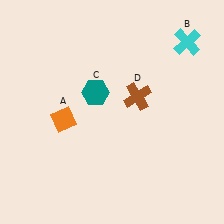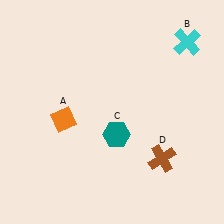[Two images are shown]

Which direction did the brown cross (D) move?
The brown cross (D) moved down.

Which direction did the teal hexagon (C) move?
The teal hexagon (C) moved down.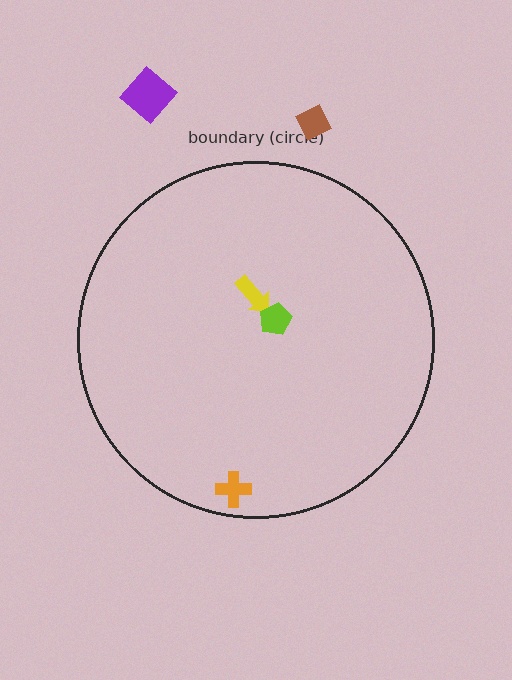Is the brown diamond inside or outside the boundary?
Outside.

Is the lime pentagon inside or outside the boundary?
Inside.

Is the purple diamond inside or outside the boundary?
Outside.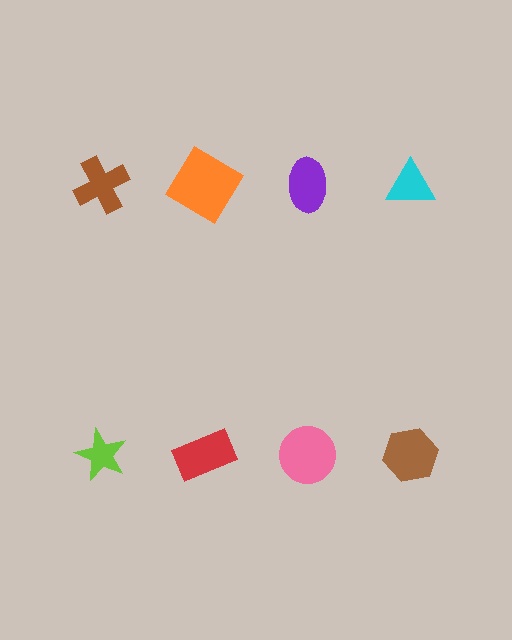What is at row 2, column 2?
A red rectangle.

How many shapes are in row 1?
4 shapes.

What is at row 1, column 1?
A brown cross.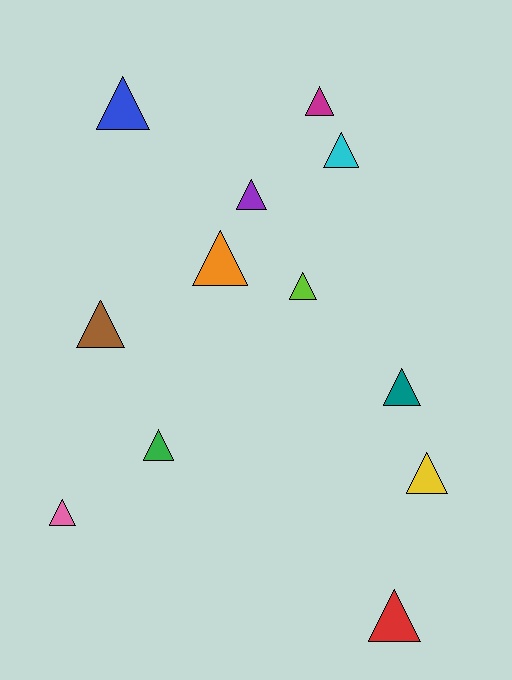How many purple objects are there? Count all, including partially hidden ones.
There is 1 purple object.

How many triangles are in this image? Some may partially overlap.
There are 12 triangles.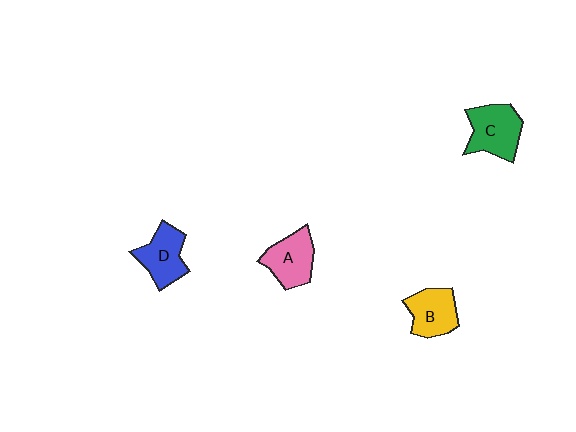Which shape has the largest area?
Shape C (green).